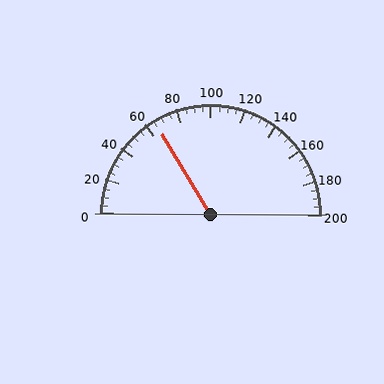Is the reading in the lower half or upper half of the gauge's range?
The reading is in the lower half of the range (0 to 200).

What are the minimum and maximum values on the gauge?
The gauge ranges from 0 to 200.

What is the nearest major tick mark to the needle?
The nearest major tick mark is 60.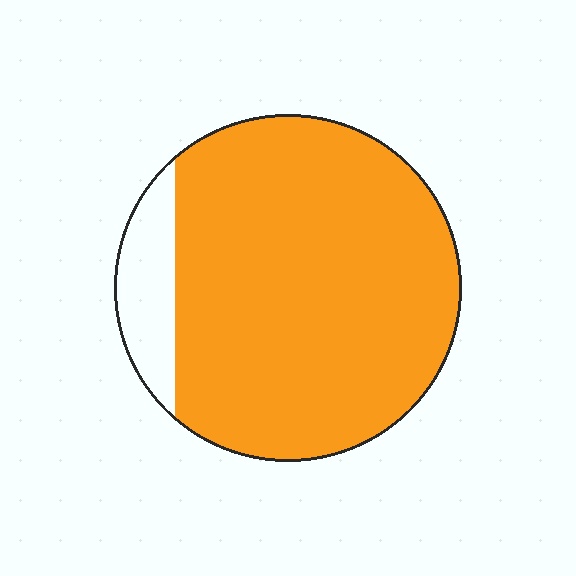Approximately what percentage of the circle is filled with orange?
Approximately 90%.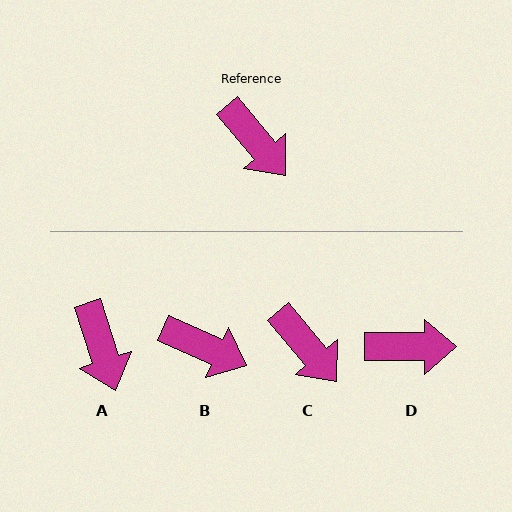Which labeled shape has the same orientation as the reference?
C.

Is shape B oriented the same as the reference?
No, it is off by about 26 degrees.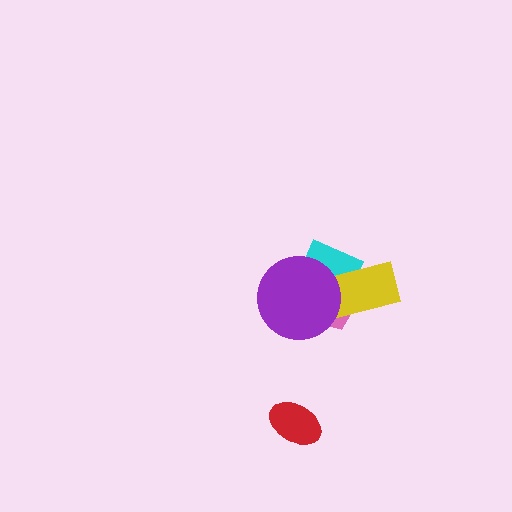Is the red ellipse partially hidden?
No, no other shape covers it.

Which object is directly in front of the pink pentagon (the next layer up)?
The cyan rectangle is directly in front of the pink pentagon.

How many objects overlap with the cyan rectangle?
3 objects overlap with the cyan rectangle.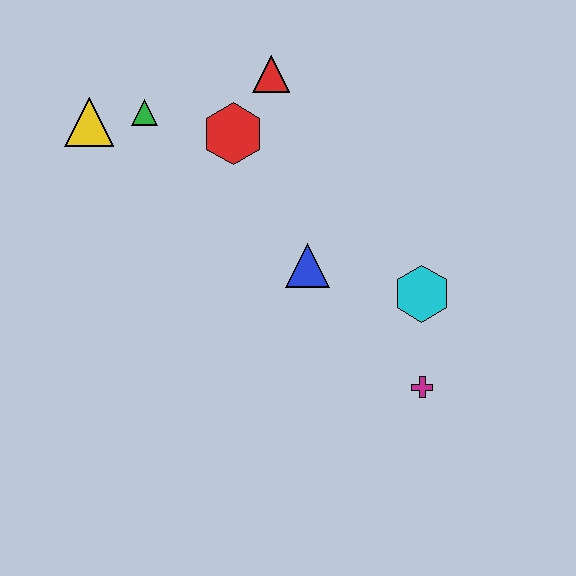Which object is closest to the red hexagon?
The red triangle is closest to the red hexagon.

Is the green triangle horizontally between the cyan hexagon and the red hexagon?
No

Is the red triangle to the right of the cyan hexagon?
No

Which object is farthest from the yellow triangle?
The magenta cross is farthest from the yellow triangle.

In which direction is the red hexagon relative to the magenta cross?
The red hexagon is above the magenta cross.